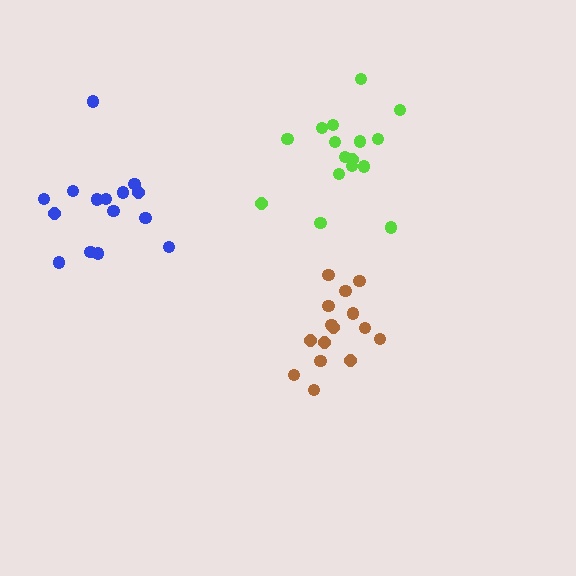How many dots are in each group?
Group 1: 15 dots, Group 2: 15 dots, Group 3: 16 dots (46 total).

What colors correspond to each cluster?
The clusters are colored: blue, brown, lime.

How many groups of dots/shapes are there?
There are 3 groups.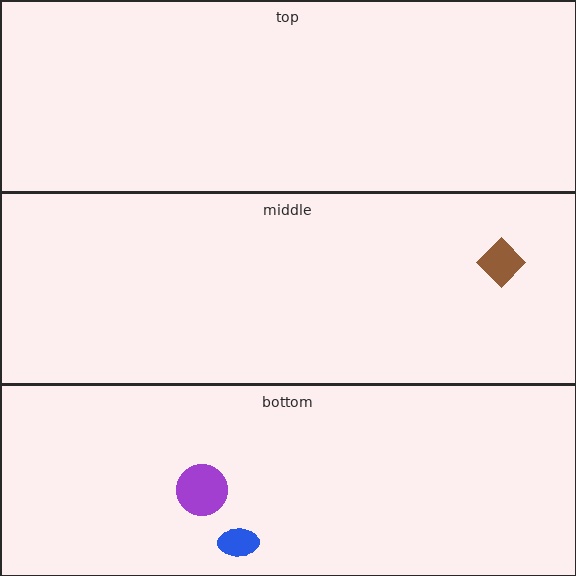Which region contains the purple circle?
The bottom region.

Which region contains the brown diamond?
The middle region.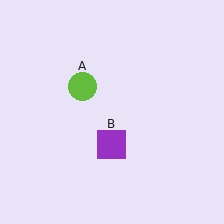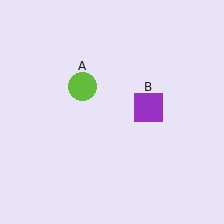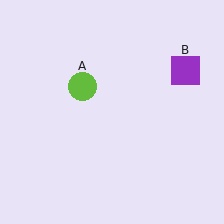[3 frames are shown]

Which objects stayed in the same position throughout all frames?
Lime circle (object A) remained stationary.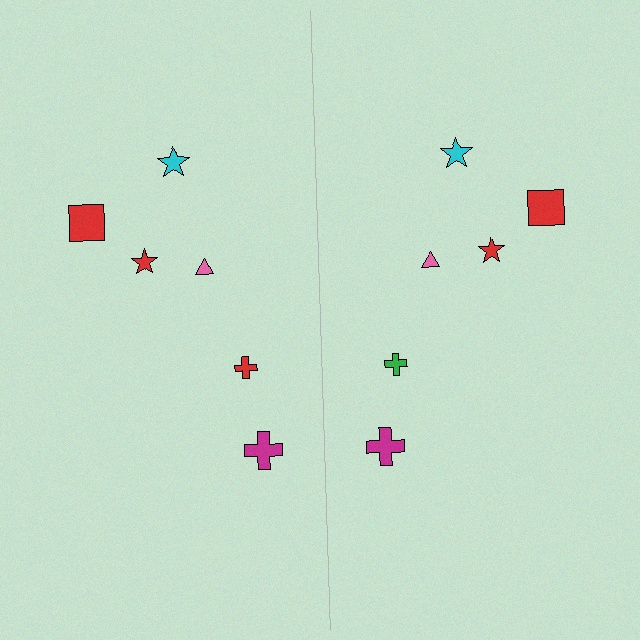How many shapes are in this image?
There are 12 shapes in this image.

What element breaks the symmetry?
The green cross on the right side breaks the symmetry — its mirror counterpart is red.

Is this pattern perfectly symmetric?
No, the pattern is not perfectly symmetric. The green cross on the right side breaks the symmetry — its mirror counterpart is red.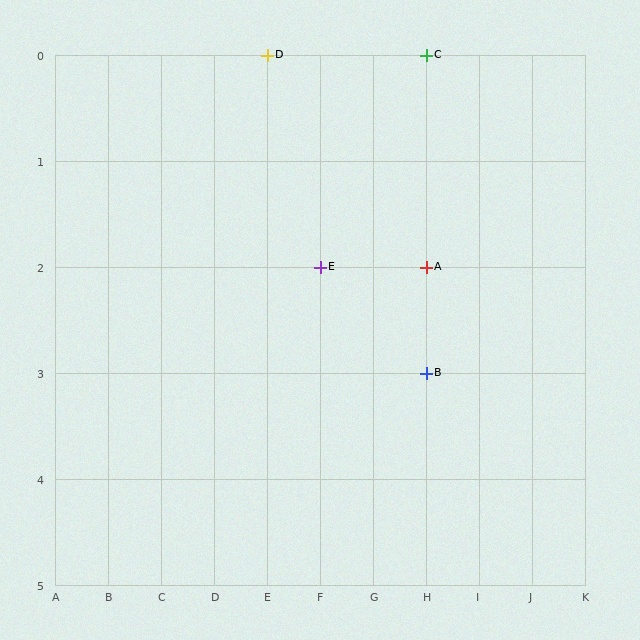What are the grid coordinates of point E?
Point E is at grid coordinates (F, 2).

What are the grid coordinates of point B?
Point B is at grid coordinates (H, 3).